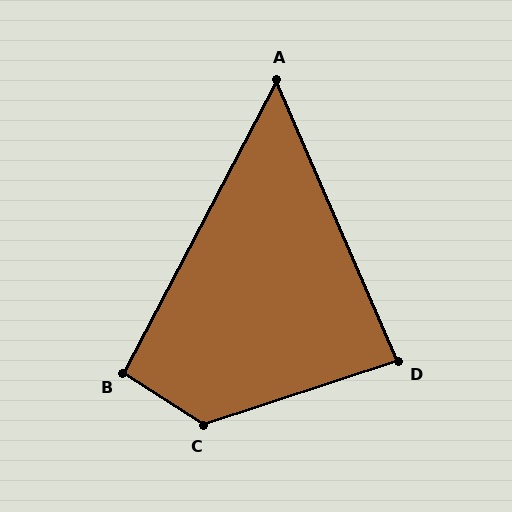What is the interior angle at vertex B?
Approximately 95 degrees (obtuse).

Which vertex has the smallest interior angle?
A, at approximately 51 degrees.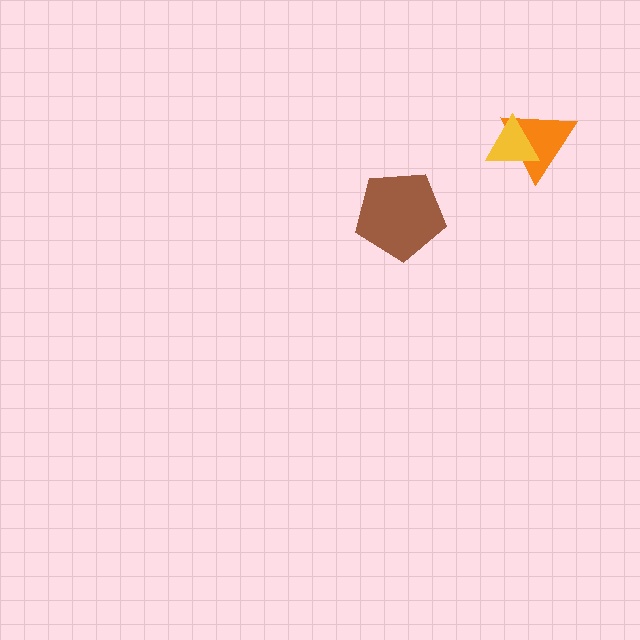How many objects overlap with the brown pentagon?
0 objects overlap with the brown pentagon.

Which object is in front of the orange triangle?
The yellow triangle is in front of the orange triangle.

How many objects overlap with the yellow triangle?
1 object overlaps with the yellow triangle.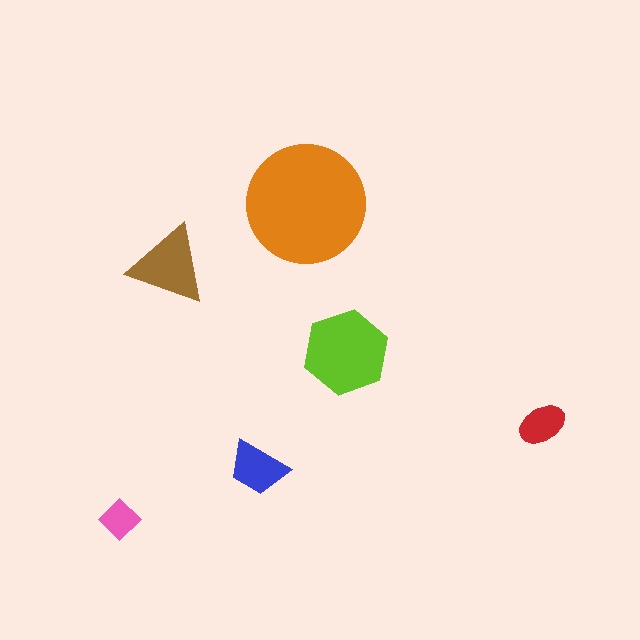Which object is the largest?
The orange circle.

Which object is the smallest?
The pink diamond.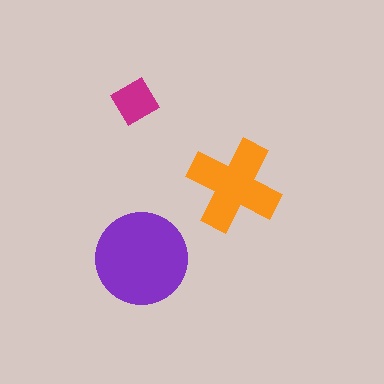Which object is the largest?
The purple circle.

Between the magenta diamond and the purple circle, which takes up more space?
The purple circle.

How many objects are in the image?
There are 3 objects in the image.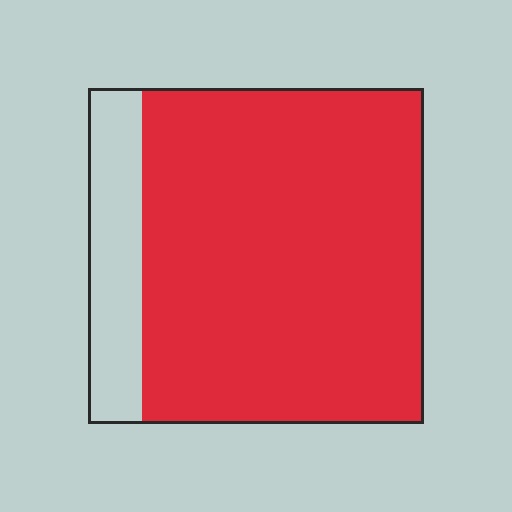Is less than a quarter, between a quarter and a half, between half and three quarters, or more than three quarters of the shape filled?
More than three quarters.